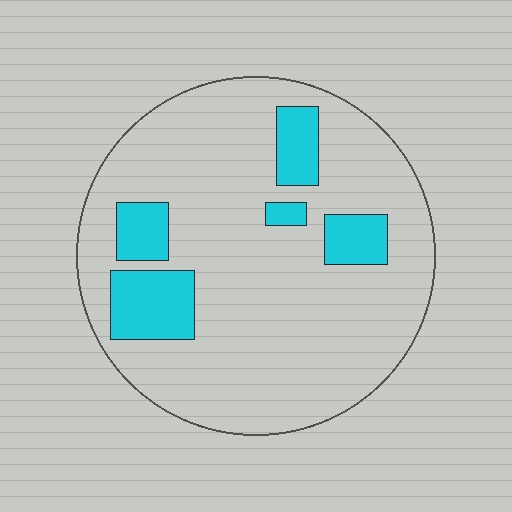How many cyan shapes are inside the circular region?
5.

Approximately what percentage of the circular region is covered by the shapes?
Approximately 15%.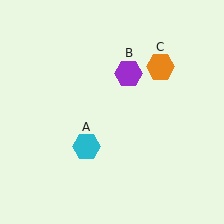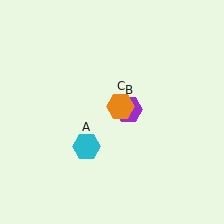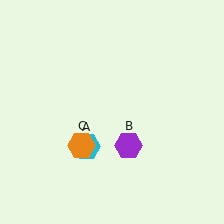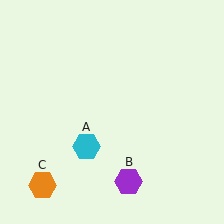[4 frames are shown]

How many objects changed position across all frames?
2 objects changed position: purple hexagon (object B), orange hexagon (object C).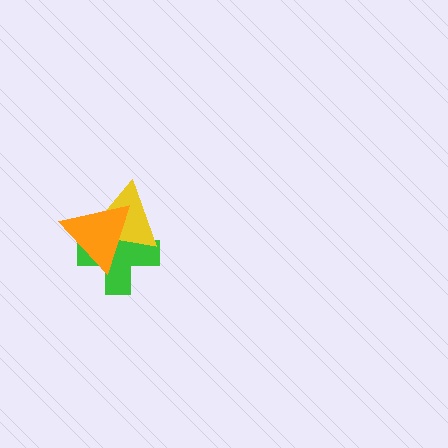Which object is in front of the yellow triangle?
The orange triangle is in front of the yellow triangle.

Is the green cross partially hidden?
Yes, it is partially covered by another shape.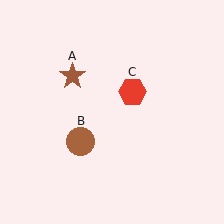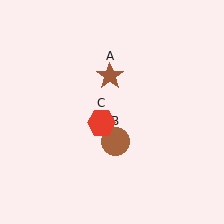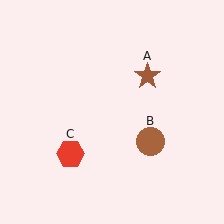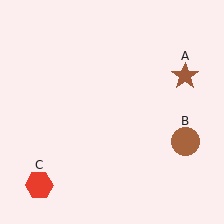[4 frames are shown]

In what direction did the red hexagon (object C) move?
The red hexagon (object C) moved down and to the left.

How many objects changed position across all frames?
3 objects changed position: brown star (object A), brown circle (object B), red hexagon (object C).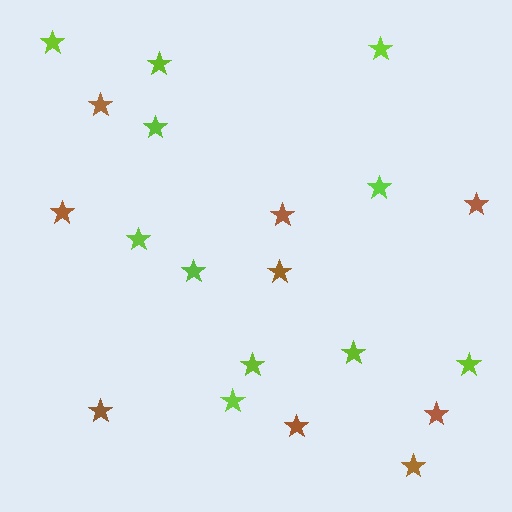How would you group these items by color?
There are 2 groups: one group of brown stars (9) and one group of lime stars (11).